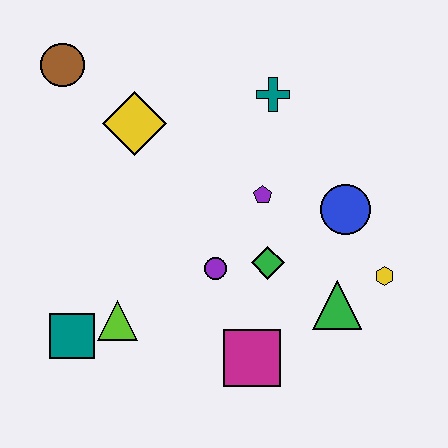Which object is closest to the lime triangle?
The teal square is closest to the lime triangle.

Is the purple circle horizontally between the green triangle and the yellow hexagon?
No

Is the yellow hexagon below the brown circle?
Yes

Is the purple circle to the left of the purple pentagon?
Yes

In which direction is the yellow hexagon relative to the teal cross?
The yellow hexagon is below the teal cross.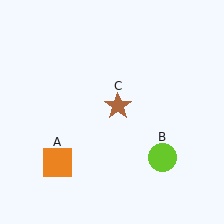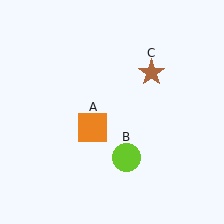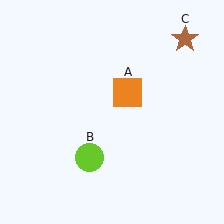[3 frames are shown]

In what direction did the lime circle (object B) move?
The lime circle (object B) moved left.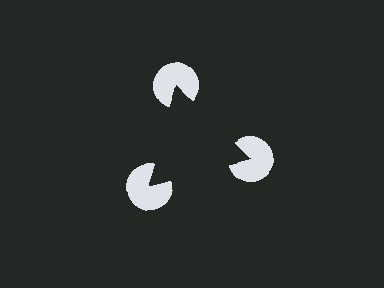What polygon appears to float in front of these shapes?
An illusory triangle — its edges are inferred from the aligned wedge cuts in the pac-man discs, not physically drawn.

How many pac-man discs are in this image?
There are 3 — one at each vertex of the illusory triangle.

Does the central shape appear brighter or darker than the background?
It typically appears slightly darker than the background, even though no actual brightness change is drawn.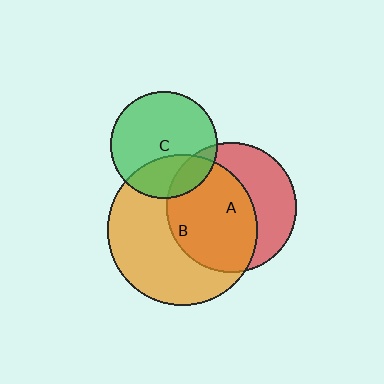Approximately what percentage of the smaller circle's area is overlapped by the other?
Approximately 30%.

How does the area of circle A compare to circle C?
Approximately 1.5 times.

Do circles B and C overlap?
Yes.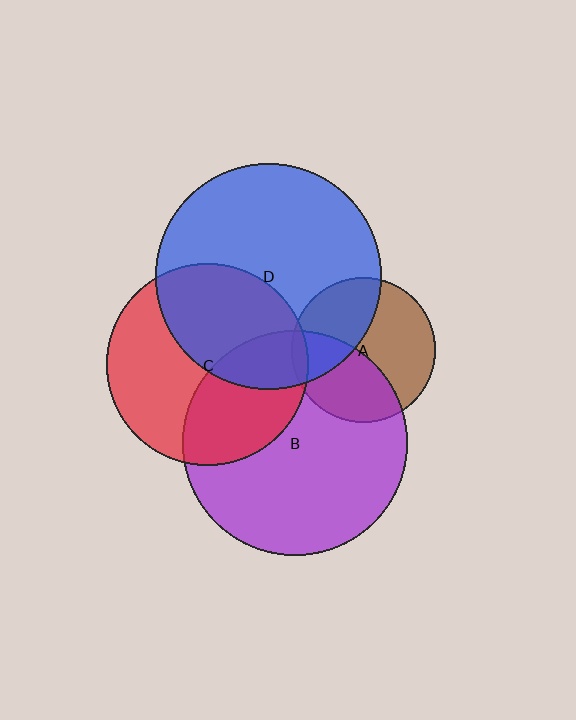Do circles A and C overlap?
Yes.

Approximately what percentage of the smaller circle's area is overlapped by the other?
Approximately 5%.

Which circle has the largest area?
Circle D (blue).